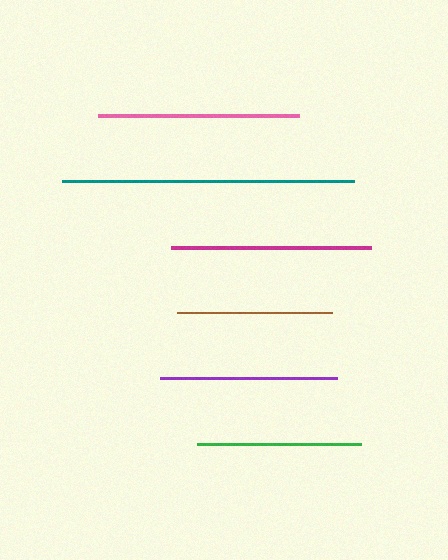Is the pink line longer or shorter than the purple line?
The pink line is longer than the purple line.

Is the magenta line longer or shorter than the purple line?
The magenta line is longer than the purple line.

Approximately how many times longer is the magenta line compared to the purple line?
The magenta line is approximately 1.1 times the length of the purple line.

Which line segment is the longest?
The teal line is the longest at approximately 292 pixels.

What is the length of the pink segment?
The pink segment is approximately 201 pixels long.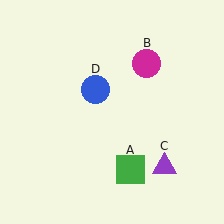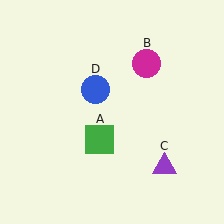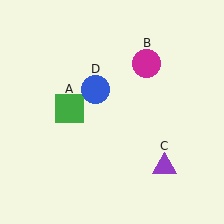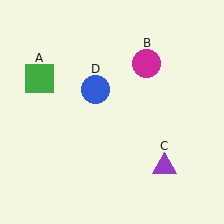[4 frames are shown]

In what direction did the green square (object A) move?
The green square (object A) moved up and to the left.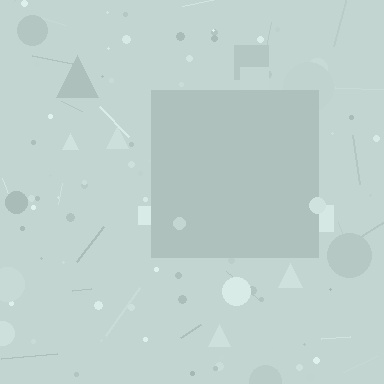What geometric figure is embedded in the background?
A square is embedded in the background.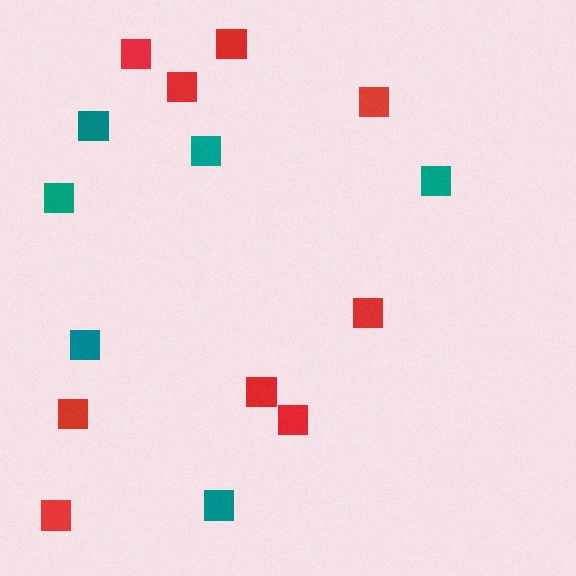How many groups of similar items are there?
There are 2 groups: one group of red squares (9) and one group of teal squares (6).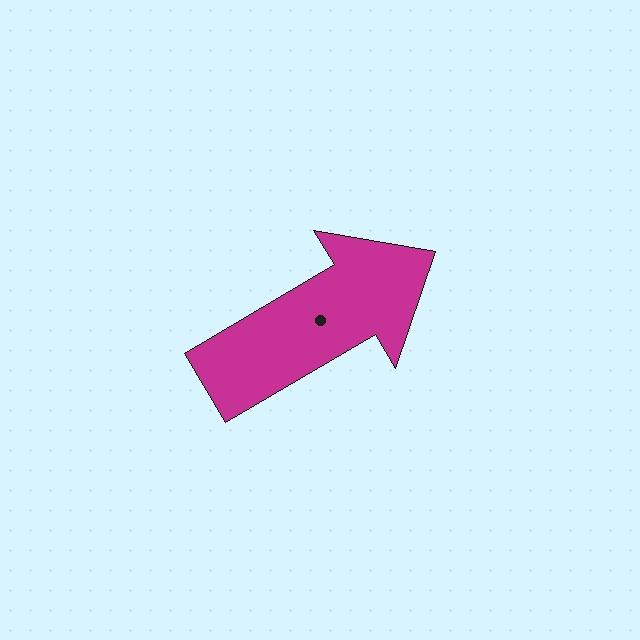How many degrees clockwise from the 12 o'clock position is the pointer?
Approximately 59 degrees.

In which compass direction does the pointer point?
Northeast.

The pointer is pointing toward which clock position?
Roughly 2 o'clock.